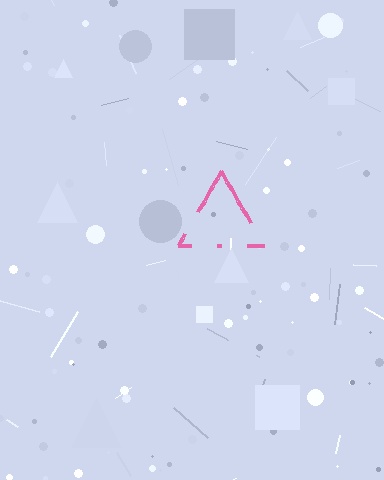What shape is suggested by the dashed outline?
The dashed outline suggests a triangle.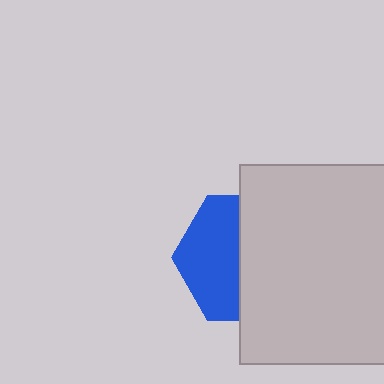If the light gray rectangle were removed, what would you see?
You would see the complete blue hexagon.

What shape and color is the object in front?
The object in front is a light gray rectangle.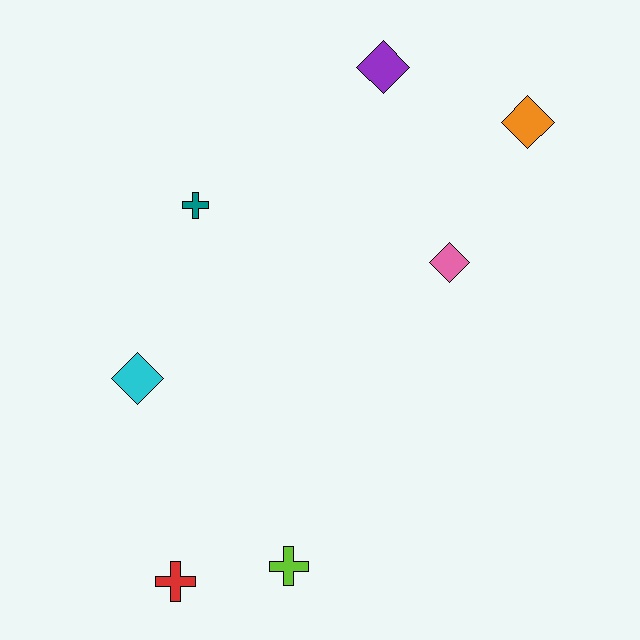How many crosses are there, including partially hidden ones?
There are 3 crosses.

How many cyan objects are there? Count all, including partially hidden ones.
There is 1 cyan object.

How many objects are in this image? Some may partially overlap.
There are 7 objects.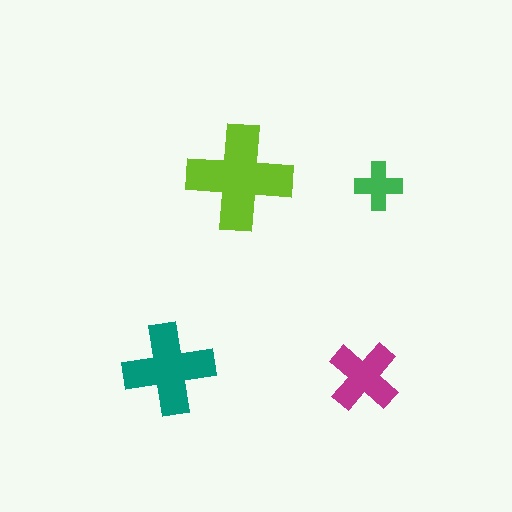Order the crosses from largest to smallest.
the lime one, the teal one, the magenta one, the green one.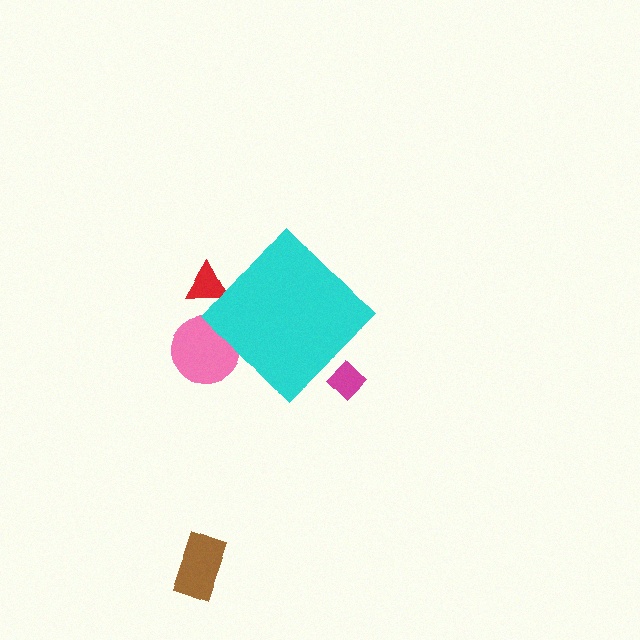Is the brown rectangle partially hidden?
No, the brown rectangle is fully visible.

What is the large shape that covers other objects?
A cyan diamond.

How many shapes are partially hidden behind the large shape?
3 shapes are partially hidden.